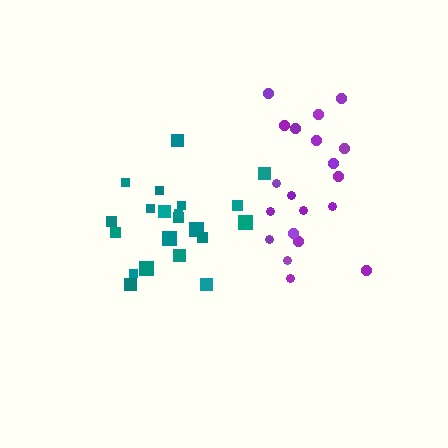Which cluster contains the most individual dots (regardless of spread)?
Teal (21).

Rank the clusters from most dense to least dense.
teal, purple.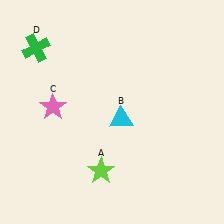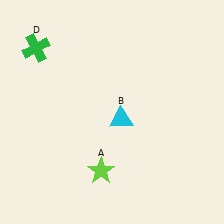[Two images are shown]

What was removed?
The pink star (C) was removed in Image 2.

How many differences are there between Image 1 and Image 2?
There is 1 difference between the two images.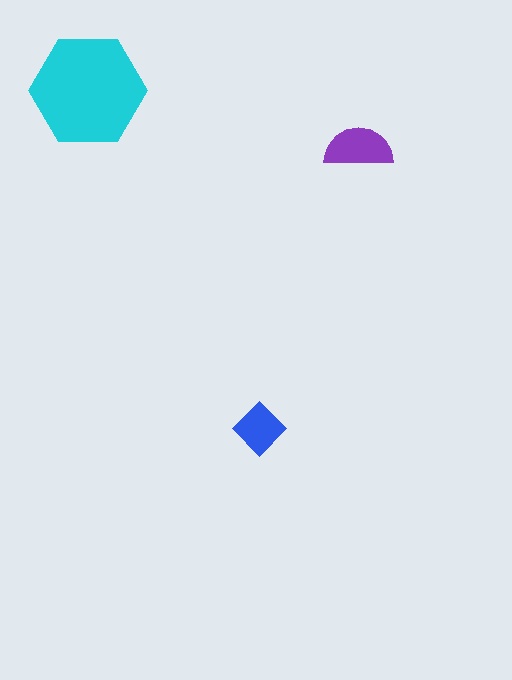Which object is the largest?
The cyan hexagon.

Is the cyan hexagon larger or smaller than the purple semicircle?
Larger.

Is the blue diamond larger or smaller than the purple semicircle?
Smaller.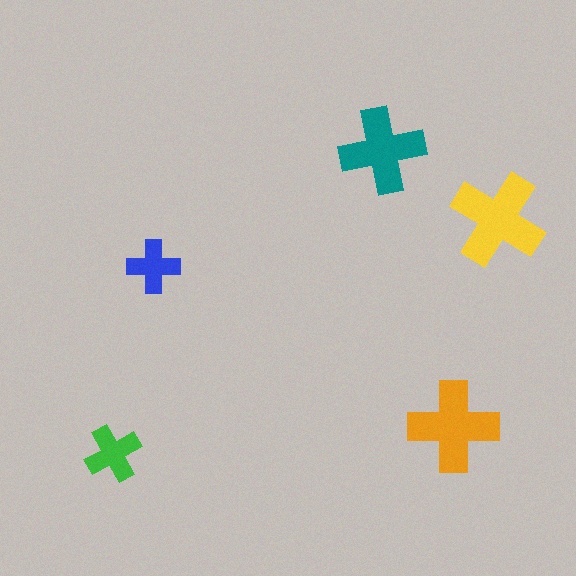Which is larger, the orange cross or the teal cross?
The orange one.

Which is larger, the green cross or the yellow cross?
The yellow one.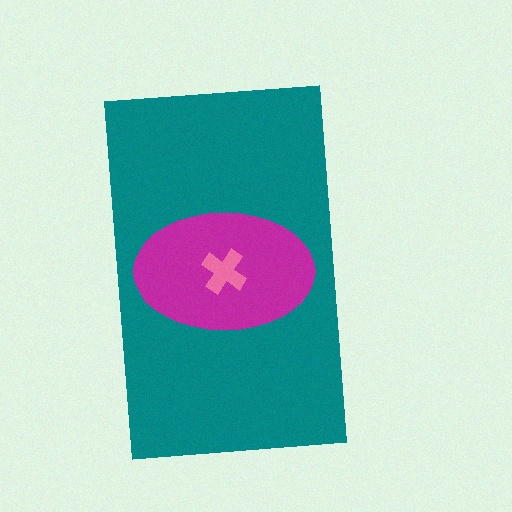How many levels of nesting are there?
3.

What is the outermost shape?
The teal rectangle.